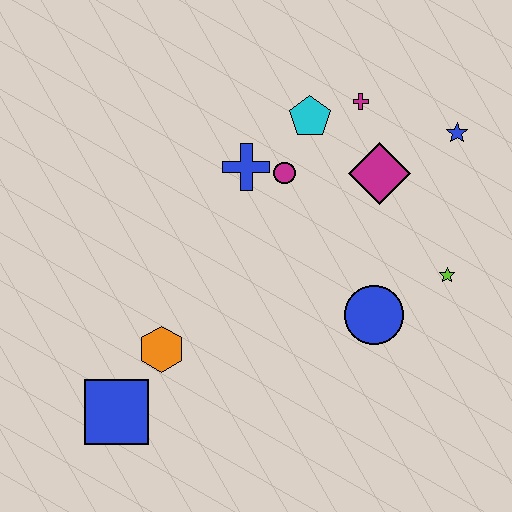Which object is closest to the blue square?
The orange hexagon is closest to the blue square.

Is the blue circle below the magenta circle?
Yes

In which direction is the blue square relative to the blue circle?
The blue square is to the left of the blue circle.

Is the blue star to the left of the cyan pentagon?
No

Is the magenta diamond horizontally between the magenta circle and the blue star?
Yes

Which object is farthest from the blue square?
The blue star is farthest from the blue square.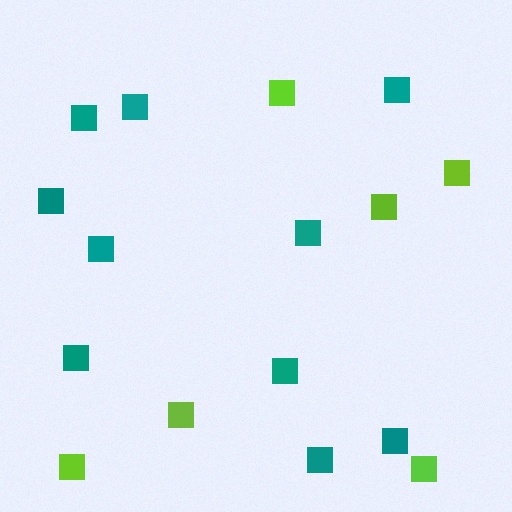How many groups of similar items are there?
There are 2 groups: one group of lime squares (6) and one group of teal squares (10).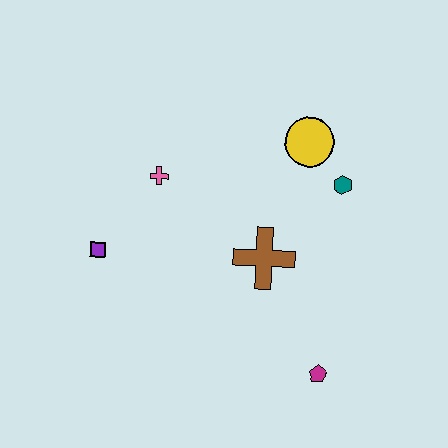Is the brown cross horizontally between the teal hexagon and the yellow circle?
No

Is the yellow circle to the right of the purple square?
Yes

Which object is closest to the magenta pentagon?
The brown cross is closest to the magenta pentagon.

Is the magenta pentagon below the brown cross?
Yes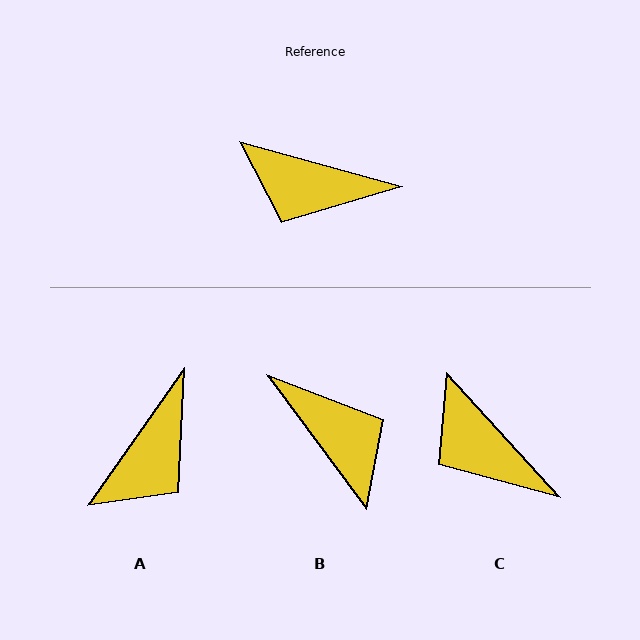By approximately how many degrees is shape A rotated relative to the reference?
Approximately 70 degrees counter-clockwise.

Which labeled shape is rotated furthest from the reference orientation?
B, about 142 degrees away.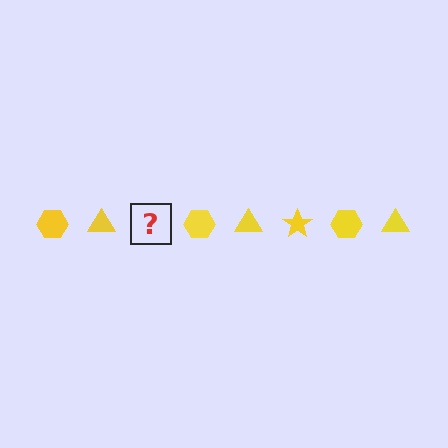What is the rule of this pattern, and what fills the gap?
The rule is that the pattern cycles through hexagon, triangle, star shapes in yellow. The gap should be filled with a yellow star.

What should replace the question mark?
The question mark should be replaced with a yellow star.